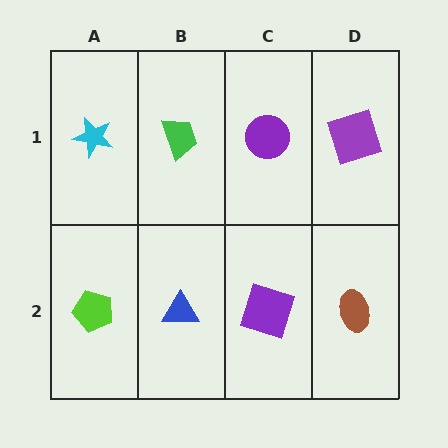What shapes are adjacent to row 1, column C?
A purple square (row 2, column C), a green trapezoid (row 1, column B), a purple square (row 1, column D).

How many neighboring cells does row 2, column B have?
3.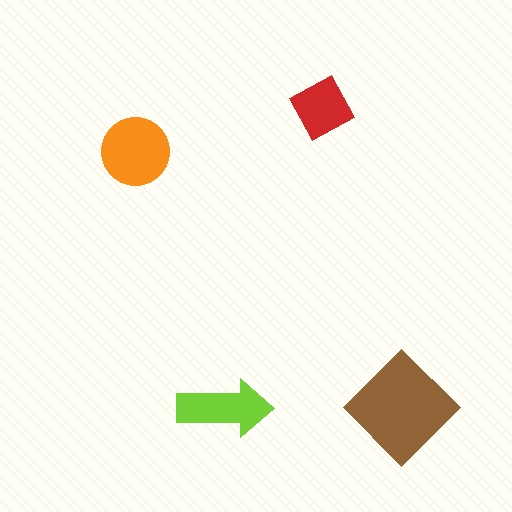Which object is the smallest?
The red square.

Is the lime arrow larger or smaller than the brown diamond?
Smaller.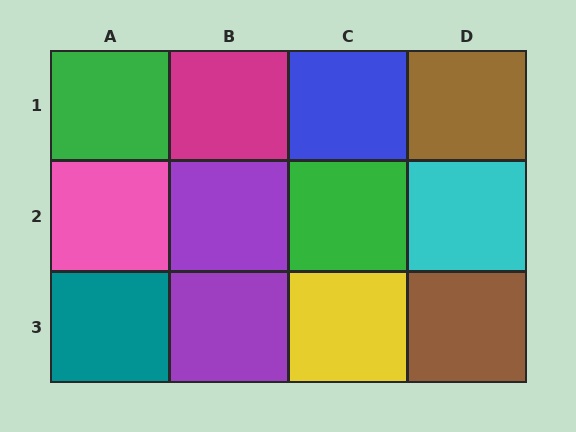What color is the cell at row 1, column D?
Brown.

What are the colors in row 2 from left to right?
Pink, purple, green, cyan.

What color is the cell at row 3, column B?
Purple.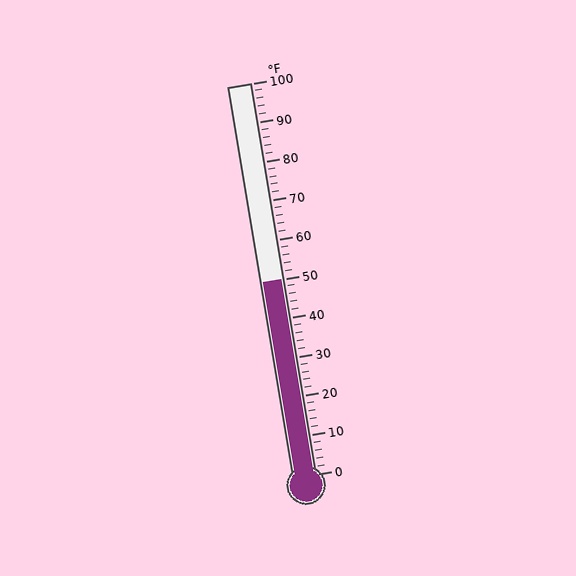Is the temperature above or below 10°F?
The temperature is above 10°F.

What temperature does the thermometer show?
The thermometer shows approximately 50°F.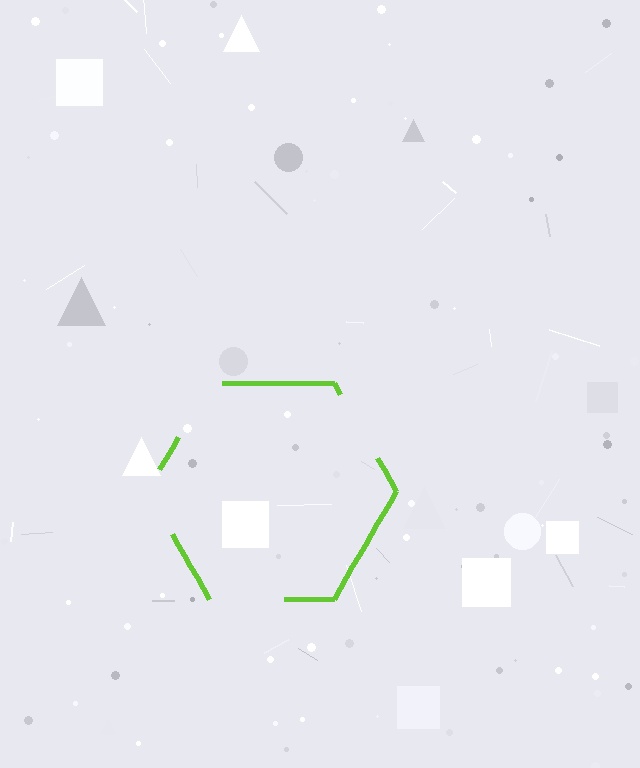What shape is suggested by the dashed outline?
The dashed outline suggests a hexagon.